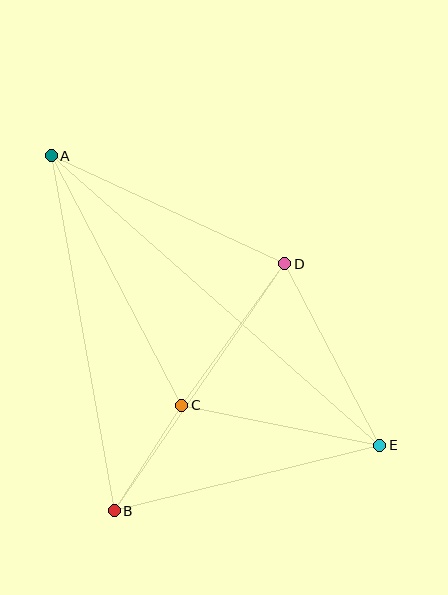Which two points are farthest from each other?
Points A and E are farthest from each other.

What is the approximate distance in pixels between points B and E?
The distance between B and E is approximately 273 pixels.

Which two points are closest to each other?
Points B and C are closest to each other.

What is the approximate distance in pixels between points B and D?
The distance between B and D is approximately 300 pixels.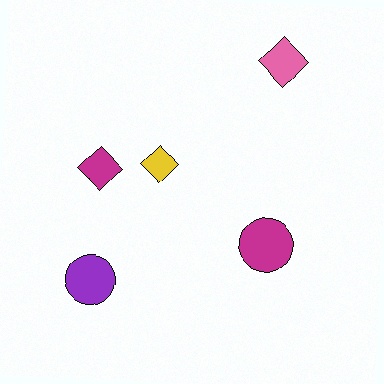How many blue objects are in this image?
There are no blue objects.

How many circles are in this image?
There are 2 circles.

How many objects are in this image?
There are 5 objects.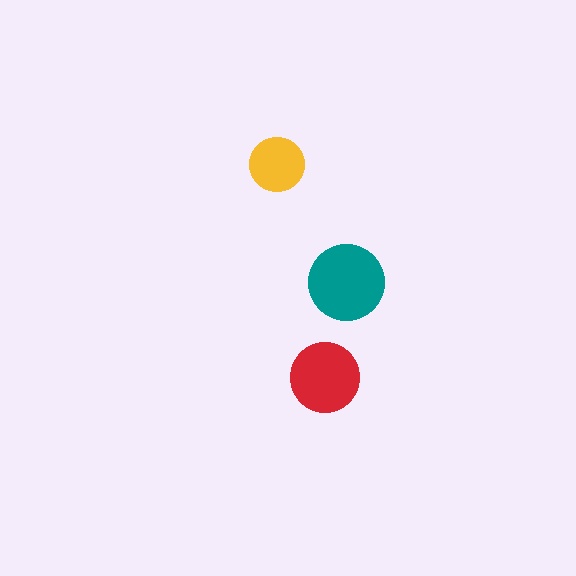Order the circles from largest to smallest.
the teal one, the red one, the yellow one.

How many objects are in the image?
There are 3 objects in the image.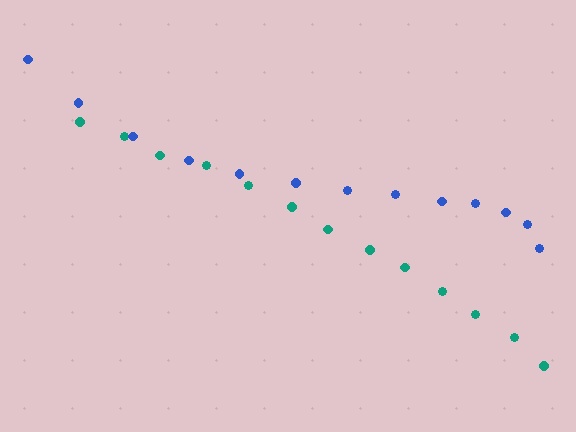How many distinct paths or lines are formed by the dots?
There are 2 distinct paths.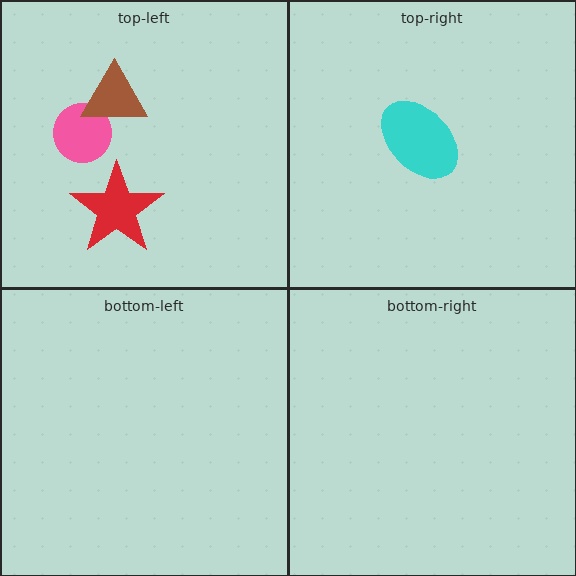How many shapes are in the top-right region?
1.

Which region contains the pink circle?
The top-left region.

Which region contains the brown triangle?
The top-left region.